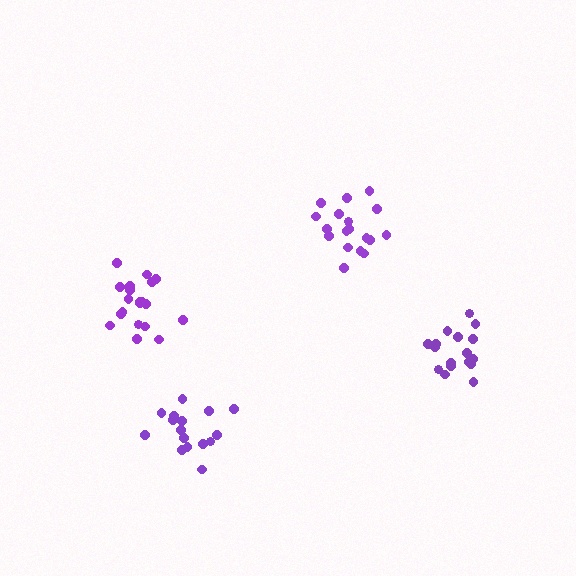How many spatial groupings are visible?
There are 4 spatial groupings.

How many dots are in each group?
Group 1: 16 dots, Group 2: 20 dots, Group 3: 19 dots, Group 4: 17 dots (72 total).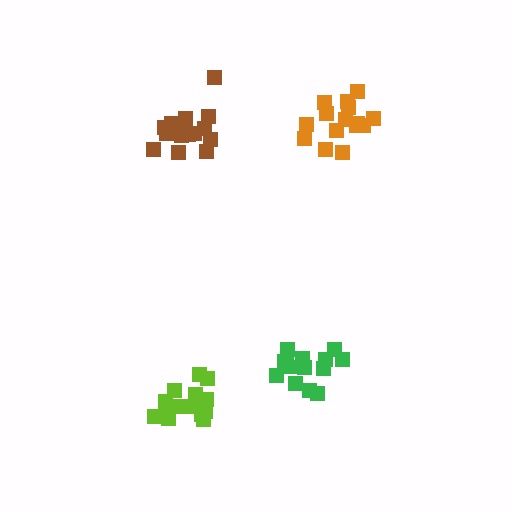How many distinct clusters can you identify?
There are 4 distinct clusters.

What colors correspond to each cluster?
The clusters are colored: green, orange, brown, lime.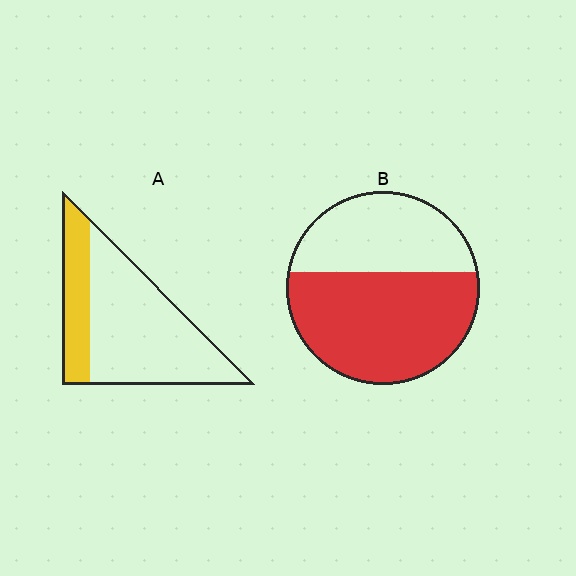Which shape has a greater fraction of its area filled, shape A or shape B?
Shape B.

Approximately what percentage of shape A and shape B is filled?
A is approximately 25% and B is approximately 60%.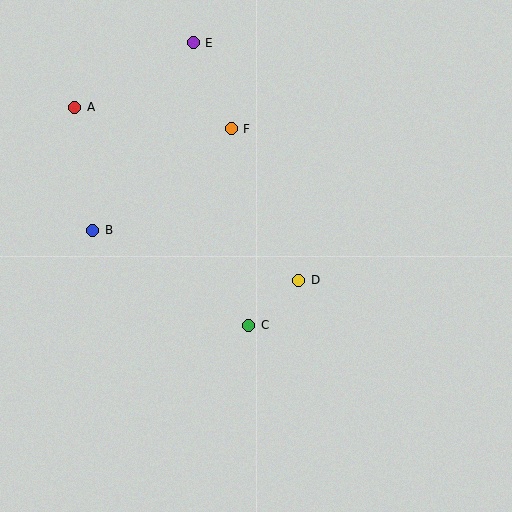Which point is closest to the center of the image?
Point D at (299, 280) is closest to the center.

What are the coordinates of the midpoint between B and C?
The midpoint between B and C is at (171, 278).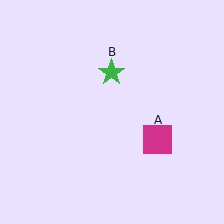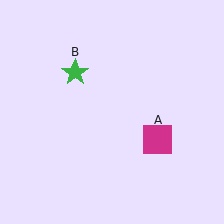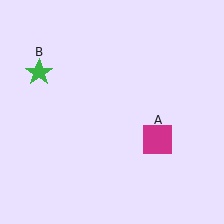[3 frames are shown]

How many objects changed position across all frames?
1 object changed position: green star (object B).